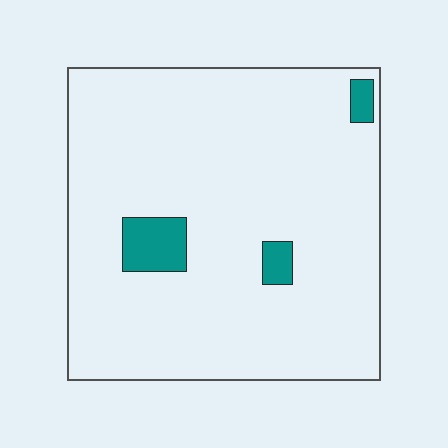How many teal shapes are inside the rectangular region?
3.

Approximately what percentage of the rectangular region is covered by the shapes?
Approximately 5%.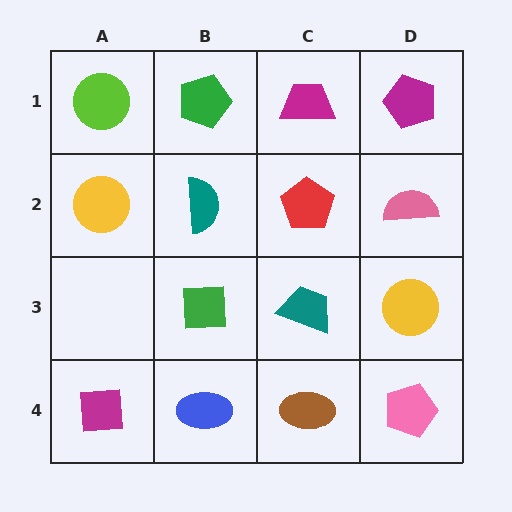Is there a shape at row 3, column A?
No, that cell is empty.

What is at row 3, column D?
A yellow circle.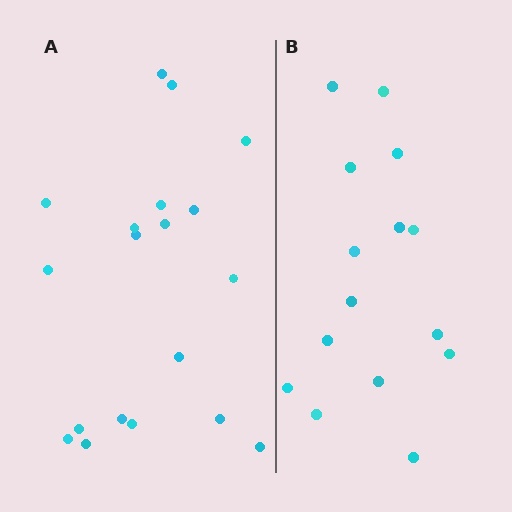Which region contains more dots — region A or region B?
Region A (the left region) has more dots.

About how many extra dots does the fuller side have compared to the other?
Region A has about 4 more dots than region B.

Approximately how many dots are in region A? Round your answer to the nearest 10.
About 20 dots. (The exact count is 19, which rounds to 20.)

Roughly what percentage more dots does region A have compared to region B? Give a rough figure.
About 25% more.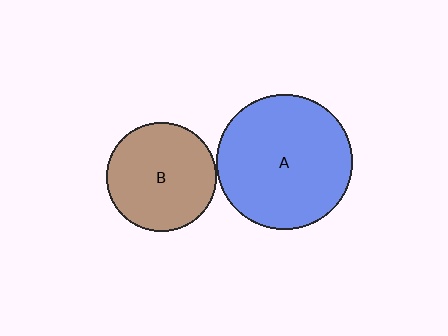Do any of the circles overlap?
No, none of the circles overlap.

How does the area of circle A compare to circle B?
Approximately 1.5 times.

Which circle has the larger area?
Circle A (blue).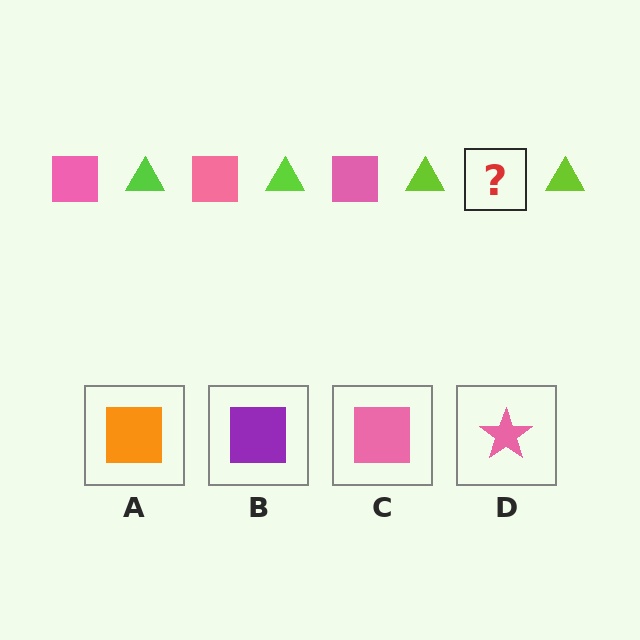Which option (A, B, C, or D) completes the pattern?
C.